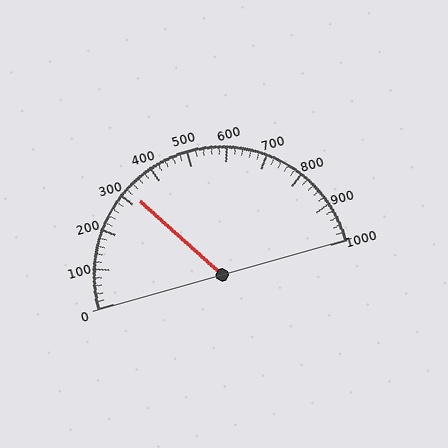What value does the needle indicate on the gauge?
The needle indicates approximately 320.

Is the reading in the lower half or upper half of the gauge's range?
The reading is in the lower half of the range (0 to 1000).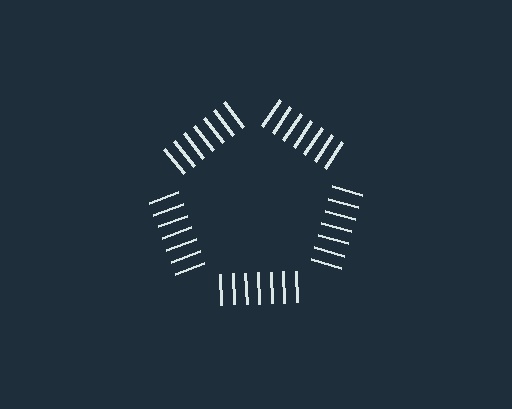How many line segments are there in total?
35 — 7 along each of the 5 edges.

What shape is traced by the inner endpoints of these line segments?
An illusory pentagon — the line segments terminate on its edges but no continuous stroke is drawn.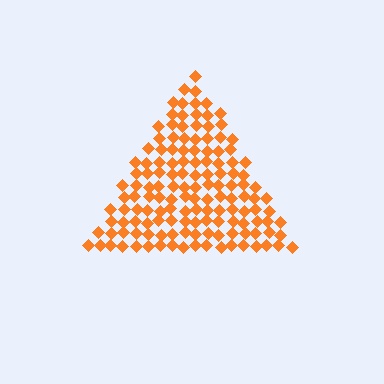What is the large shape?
The large shape is a triangle.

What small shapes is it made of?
It is made of small diamonds.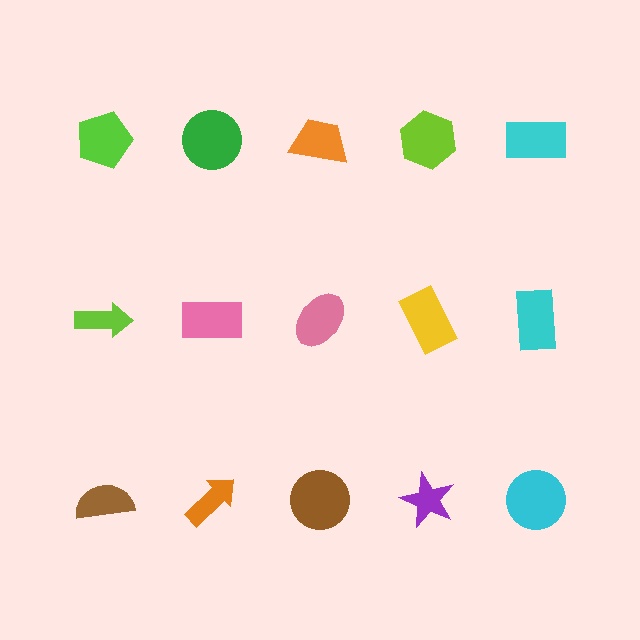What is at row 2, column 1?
A lime arrow.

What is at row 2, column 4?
A yellow rectangle.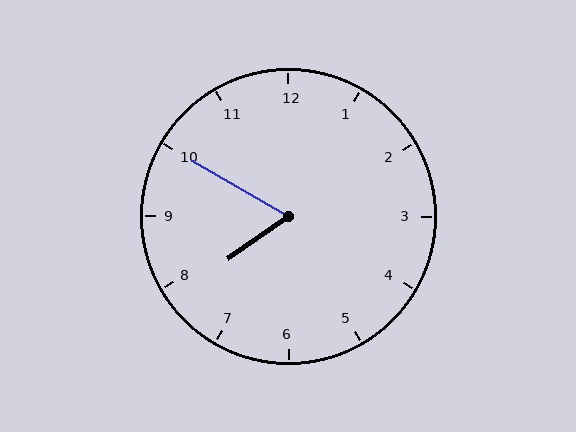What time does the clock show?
7:50.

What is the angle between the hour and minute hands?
Approximately 65 degrees.